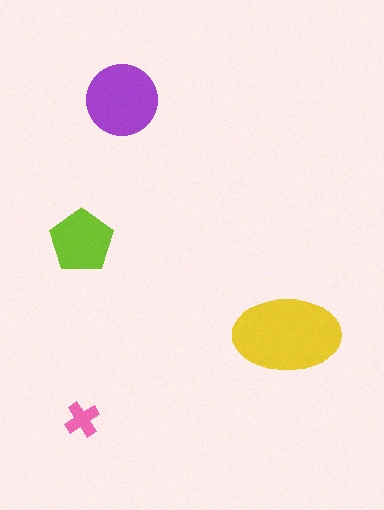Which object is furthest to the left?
The lime pentagon is leftmost.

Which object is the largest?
The yellow ellipse.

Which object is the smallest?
The pink cross.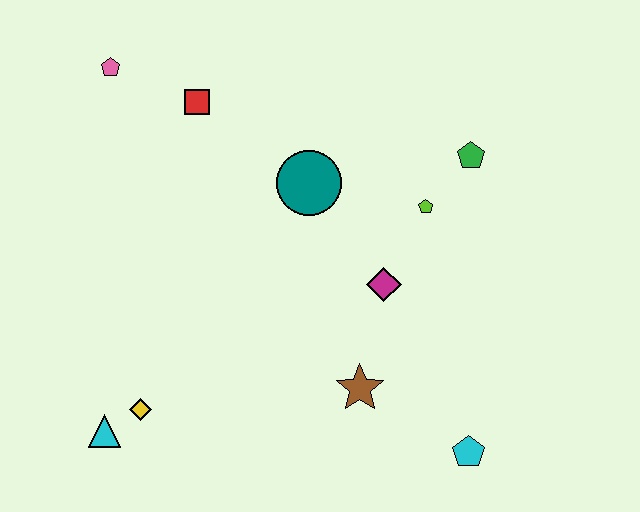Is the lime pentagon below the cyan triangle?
No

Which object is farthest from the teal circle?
The cyan triangle is farthest from the teal circle.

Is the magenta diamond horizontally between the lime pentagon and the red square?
Yes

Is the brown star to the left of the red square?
No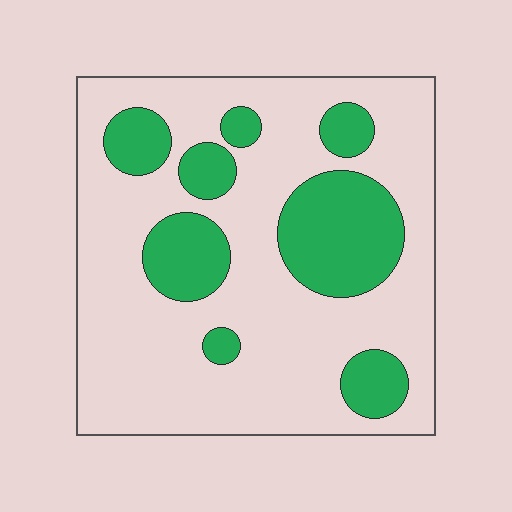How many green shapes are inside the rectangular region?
8.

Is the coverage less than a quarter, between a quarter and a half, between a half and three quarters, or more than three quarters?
Between a quarter and a half.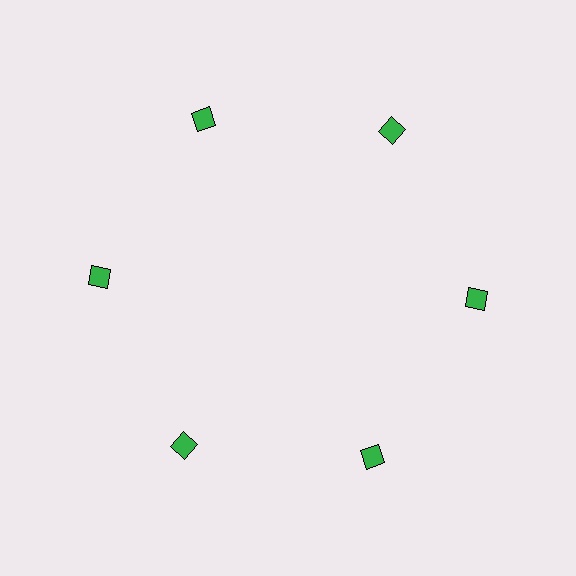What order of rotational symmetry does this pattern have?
This pattern has 6-fold rotational symmetry.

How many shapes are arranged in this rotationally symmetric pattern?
There are 6 shapes, arranged in 6 groups of 1.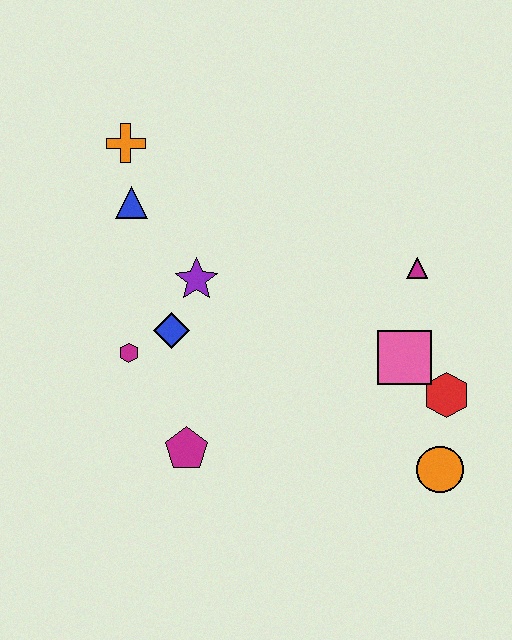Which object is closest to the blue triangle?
The orange cross is closest to the blue triangle.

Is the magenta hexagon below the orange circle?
No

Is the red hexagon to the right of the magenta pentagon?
Yes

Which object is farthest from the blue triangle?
The orange circle is farthest from the blue triangle.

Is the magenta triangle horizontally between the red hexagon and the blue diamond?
Yes